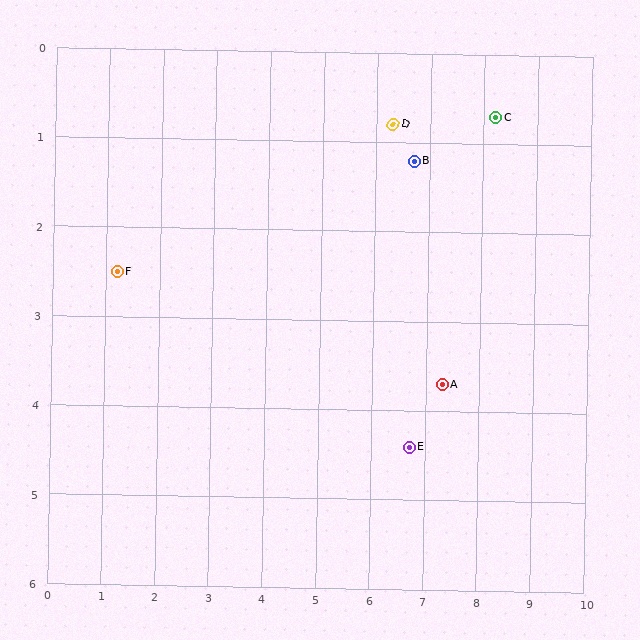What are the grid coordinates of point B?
Point B is at approximately (6.7, 1.2).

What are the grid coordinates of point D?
Point D is at approximately (6.3, 0.8).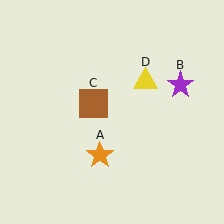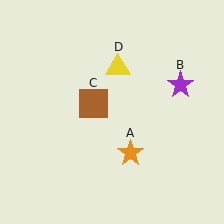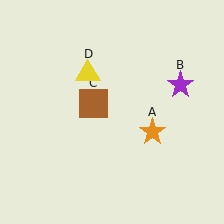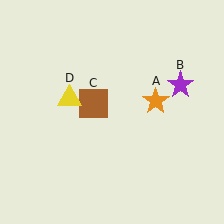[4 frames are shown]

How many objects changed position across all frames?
2 objects changed position: orange star (object A), yellow triangle (object D).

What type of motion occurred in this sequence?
The orange star (object A), yellow triangle (object D) rotated counterclockwise around the center of the scene.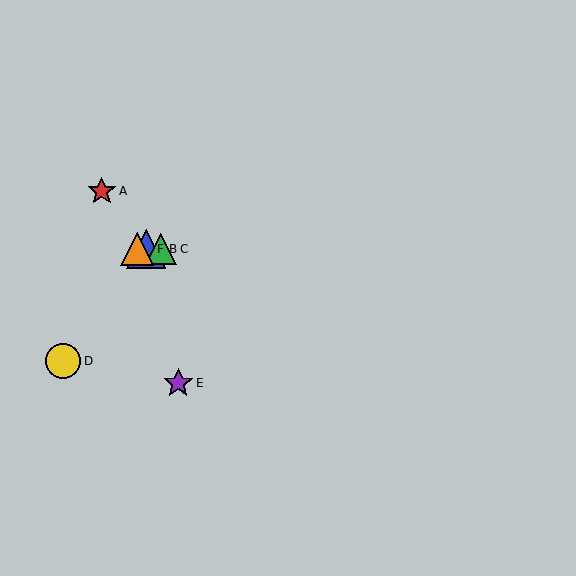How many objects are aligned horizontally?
3 objects (B, C, F) are aligned horizontally.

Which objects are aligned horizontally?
Objects B, C, F are aligned horizontally.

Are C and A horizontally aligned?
No, C is at y≈249 and A is at y≈191.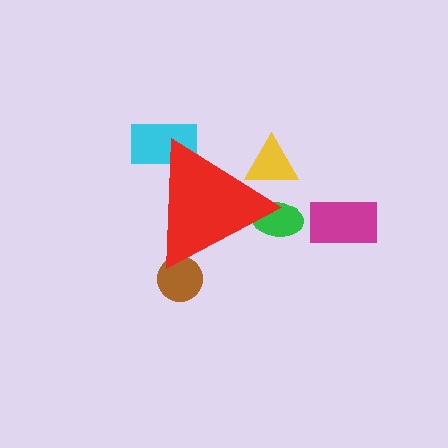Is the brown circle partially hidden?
Yes, the brown circle is partially hidden behind the red triangle.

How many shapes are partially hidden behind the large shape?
4 shapes are partially hidden.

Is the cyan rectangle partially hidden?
Yes, the cyan rectangle is partially hidden behind the red triangle.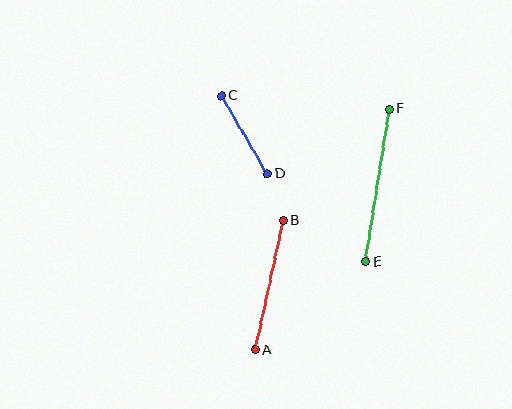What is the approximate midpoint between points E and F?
The midpoint is at approximately (377, 185) pixels.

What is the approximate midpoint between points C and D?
The midpoint is at approximately (244, 135) pixels.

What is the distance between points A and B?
The distance is approximately 133 pixels.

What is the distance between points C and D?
The distance is approximately 91 pixels.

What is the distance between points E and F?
The distance is approximately 154 pixels.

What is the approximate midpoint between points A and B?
The midpoint is at approximately (269, 285) pixels.